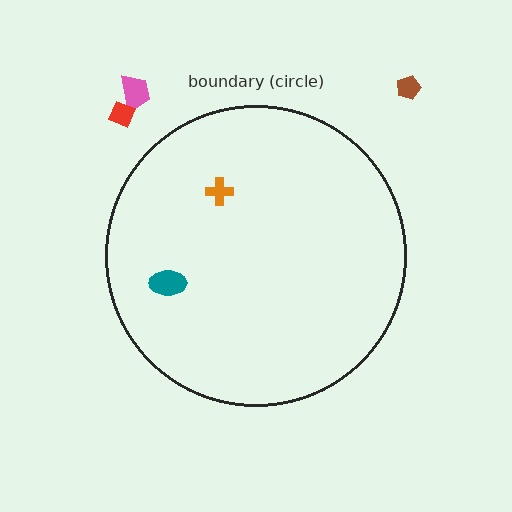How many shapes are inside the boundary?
2 inside, 3 outside.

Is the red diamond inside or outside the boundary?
Outside.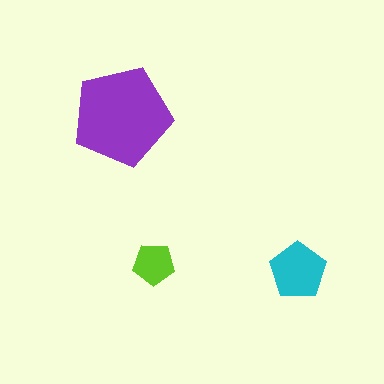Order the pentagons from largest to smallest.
the purple one, the cyan one, the lime one.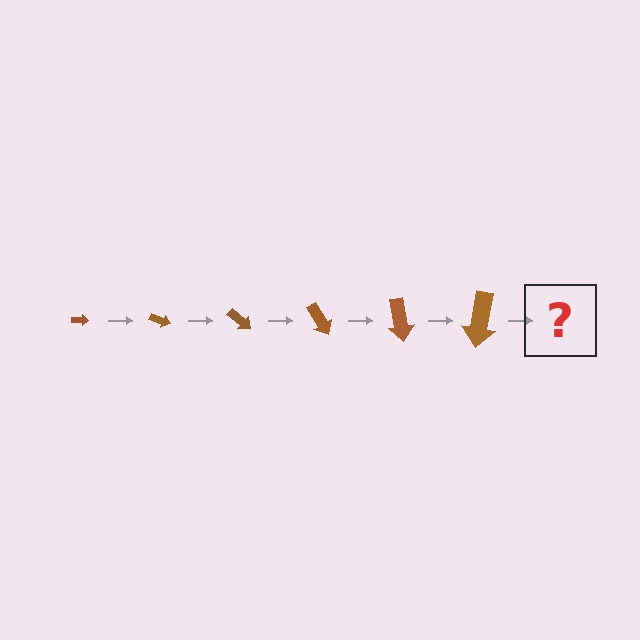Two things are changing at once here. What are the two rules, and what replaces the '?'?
The two rules are that the arrow grows larger each step and it rotates 20 degrees each step. The '?' should be an arrow, larger than the previous one and rotated 120 degrees from the start.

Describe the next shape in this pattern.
It should be an arrow, larger than the previous one and rotated 120 degrees from the start.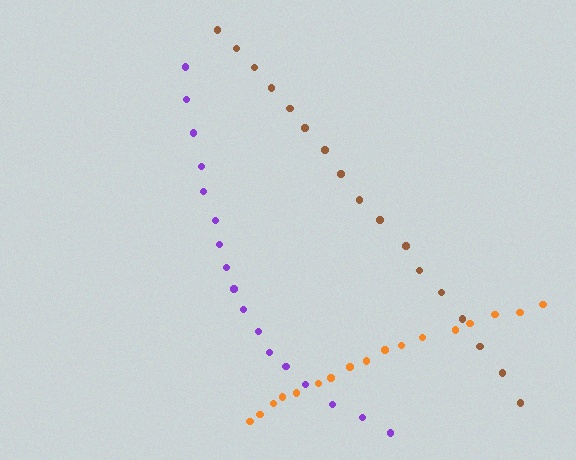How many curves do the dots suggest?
There are 3 distinct paths.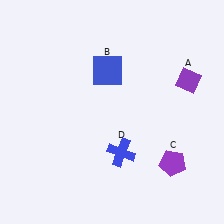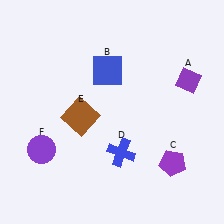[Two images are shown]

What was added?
A brown square (E), a purple circle (F) were added in Image 2.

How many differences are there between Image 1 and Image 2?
There are 2 differences between the two images.